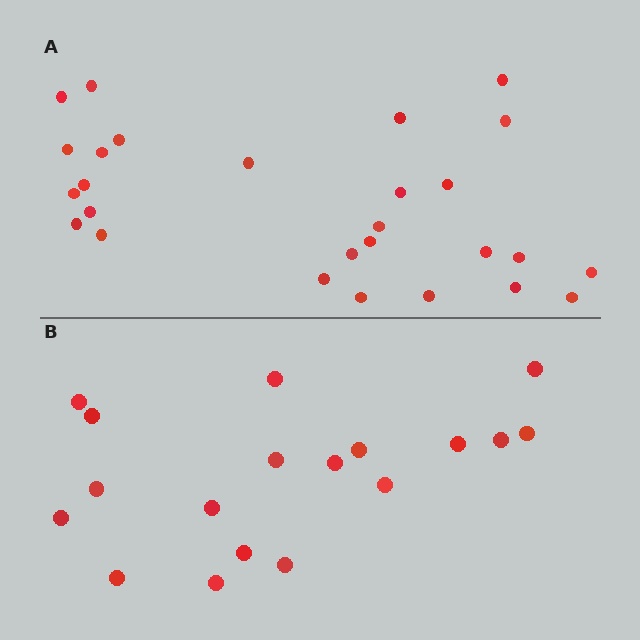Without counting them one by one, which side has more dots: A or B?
Region A (the top region) has more dots.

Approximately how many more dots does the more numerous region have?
Region A has roughly 8 or so more dots than region B.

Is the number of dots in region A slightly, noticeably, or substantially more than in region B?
Region A has substantially more. The ratio is roughly 1.5 to 1.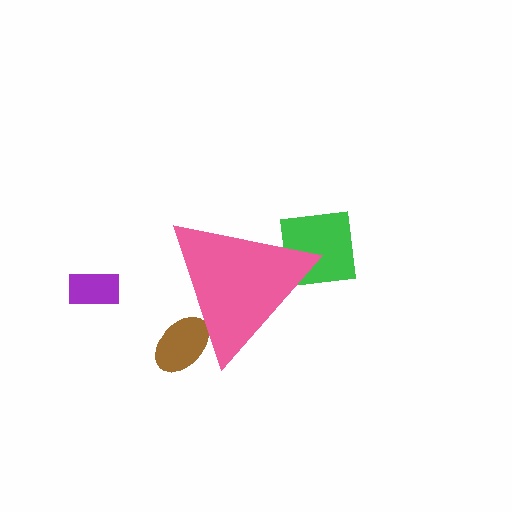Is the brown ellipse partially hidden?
Yes, the brown ellipse is partially hidden behind the pink triangle.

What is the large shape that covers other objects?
A pink triangle.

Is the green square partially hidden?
Yes, the green square is partially hidden behind the pink triangle.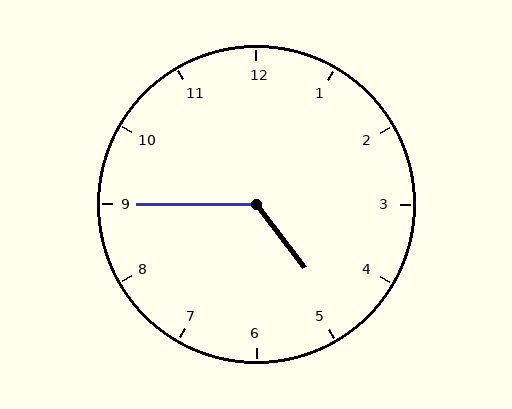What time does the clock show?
4:45.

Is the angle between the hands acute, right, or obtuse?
It is obtuse.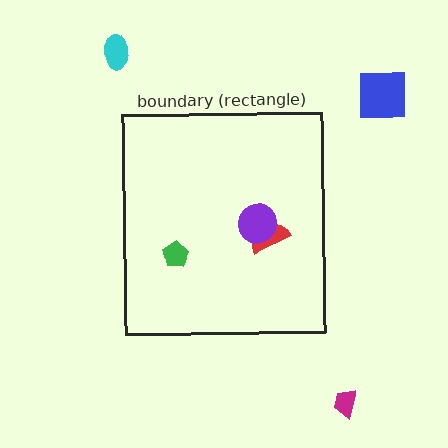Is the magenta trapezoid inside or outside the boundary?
Outside.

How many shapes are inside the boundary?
3 inside, 3 outside.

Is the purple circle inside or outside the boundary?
Inside.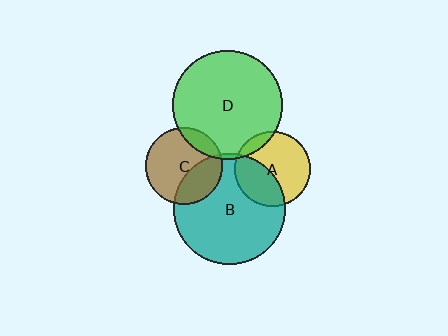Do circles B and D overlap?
Yes.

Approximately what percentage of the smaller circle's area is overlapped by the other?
Approximately 5%.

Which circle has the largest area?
Circle B (teal).